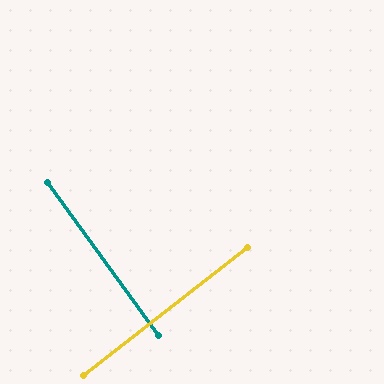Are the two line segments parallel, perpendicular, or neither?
Perpendicular — they meet at approximately 88°.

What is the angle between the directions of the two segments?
Approximately 88 degrees.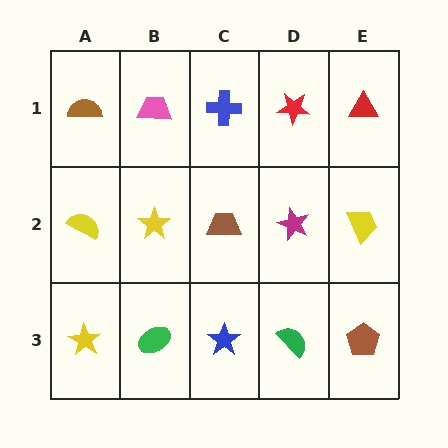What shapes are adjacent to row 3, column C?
A brown trapezoid (row 2, column C), a green ellipse (row 3, column B), a green semicircle (row 3, column D).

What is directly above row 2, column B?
A pink trapezoid.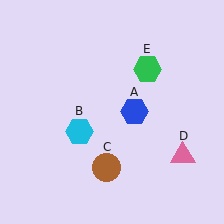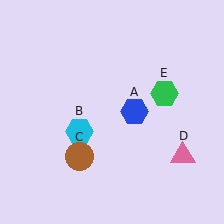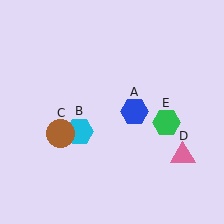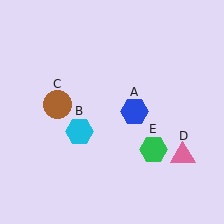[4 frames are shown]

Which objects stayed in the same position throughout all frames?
Blue hexagon (object A) and cyan hexagon (object B) and pink triangle (object D) remained stationary.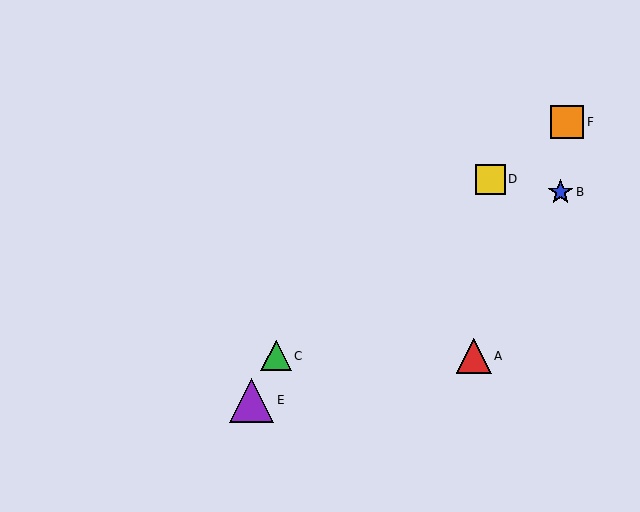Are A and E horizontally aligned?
No, A is at y≈356 and E is at y≈400.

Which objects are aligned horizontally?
Objects A, C are aligned horizontally.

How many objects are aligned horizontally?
2 objects (A, C) are aligned horizontally.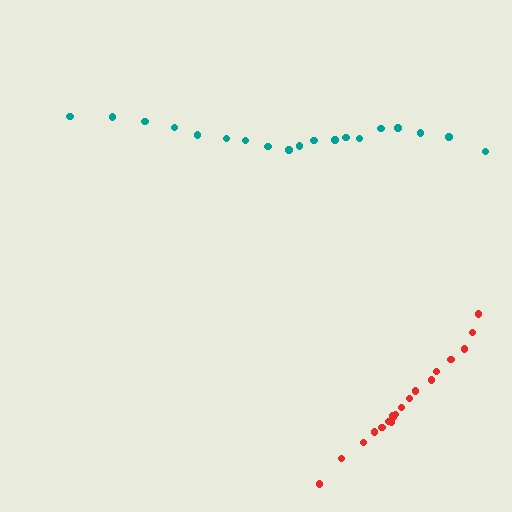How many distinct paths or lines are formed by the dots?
There are 2 distinct paths.